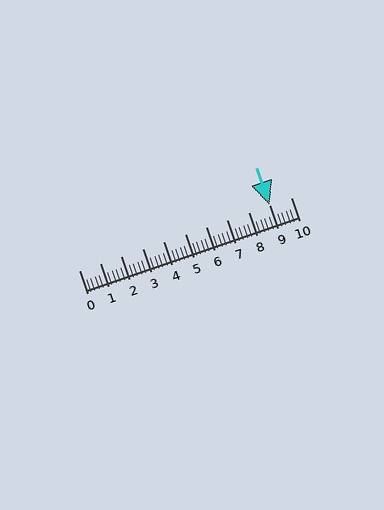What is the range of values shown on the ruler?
The ruler shows values from 0 to 10.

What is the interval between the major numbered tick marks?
The major tick marks are spaced 1 units apart.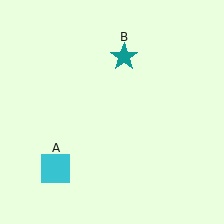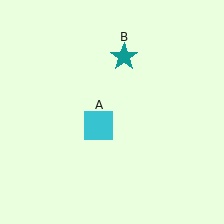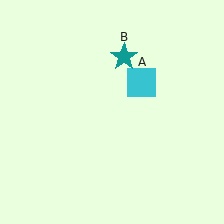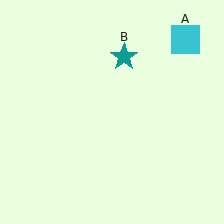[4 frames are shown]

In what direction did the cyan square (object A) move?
The cyan square (object A) moved up and to the right.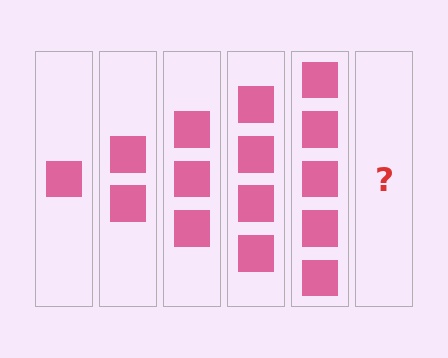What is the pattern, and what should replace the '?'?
The pattern is that each step adds one more square. The '?' should be 6 squares.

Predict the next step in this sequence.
The next step is 6 squares.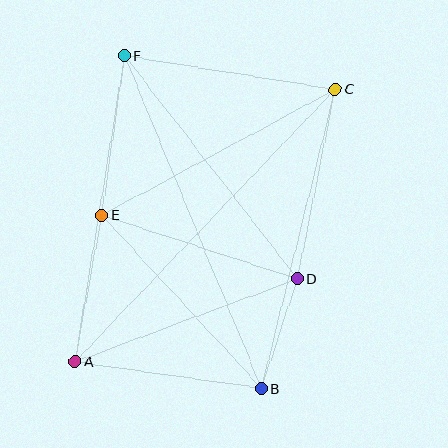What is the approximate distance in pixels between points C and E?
The distance between C and E is approximately 266 pixels.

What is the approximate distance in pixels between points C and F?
The distance between C and F is approximately 214 pixels.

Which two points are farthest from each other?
Points A and C are farthest from each other.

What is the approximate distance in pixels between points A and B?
The distance between A and B is approximately 188 pixels.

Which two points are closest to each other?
Points B and D are closest to each other.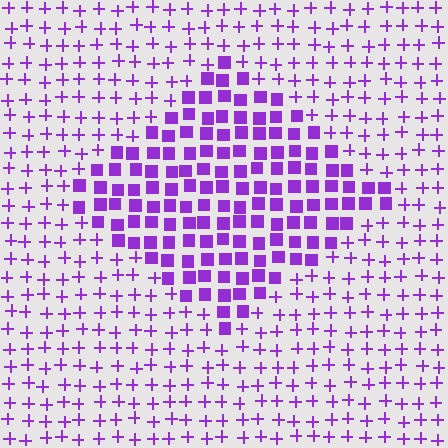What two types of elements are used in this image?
The image uses squares inside the diamond region and plus signs outside it.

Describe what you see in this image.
The image is filled with small purple elements arranged in a uniform grid. A diamond-shaped region contains squares, while the surrounding area contains plus signs. The boundary is defined purely by the change in element shape.